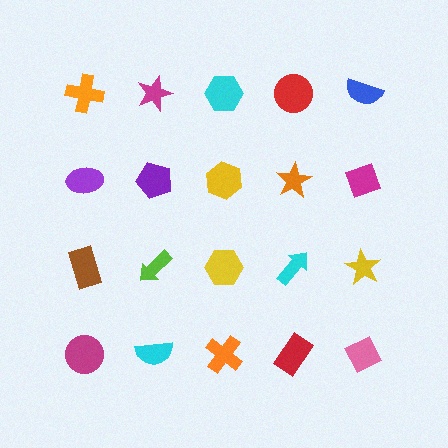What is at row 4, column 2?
A cyan semicircle.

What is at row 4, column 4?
A red rectangle.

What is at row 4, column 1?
A magenta circle.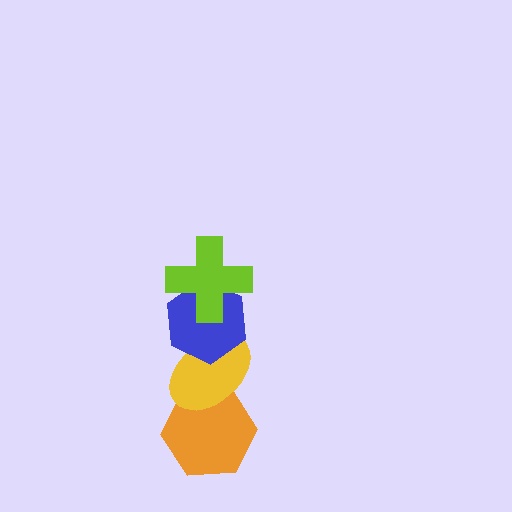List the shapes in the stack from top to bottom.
From top to bottom: the lime cross, the blue hexagon, the yellow ellipse, the orange hexagon.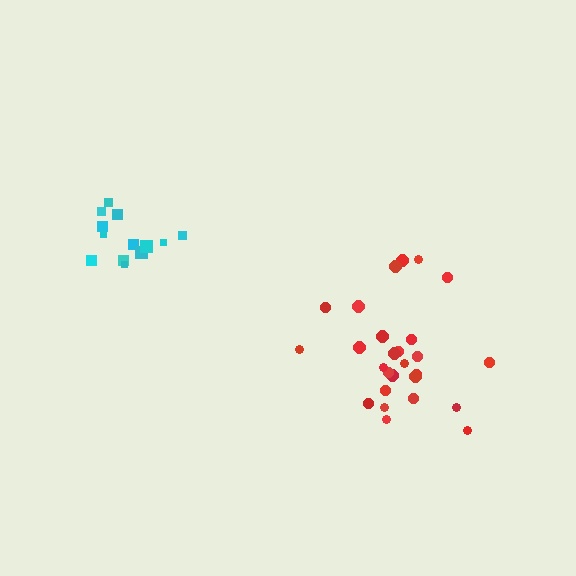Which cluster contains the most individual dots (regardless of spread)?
Red (27).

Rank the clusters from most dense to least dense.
cyan, red.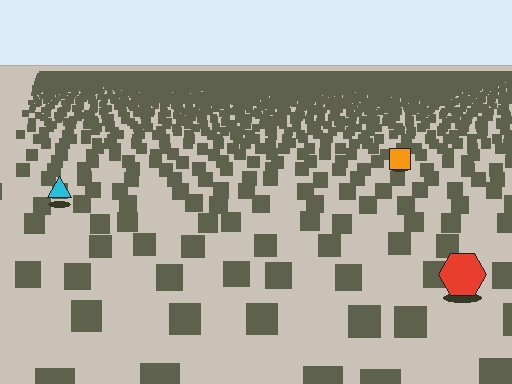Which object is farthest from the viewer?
The orange square is farthest from the viewer. It appears smaller and the ground texture around it is denser.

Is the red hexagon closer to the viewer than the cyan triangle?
Yes. The red hexagon is closer — you can tell from the texture gradient: the ground texture is coarser near it.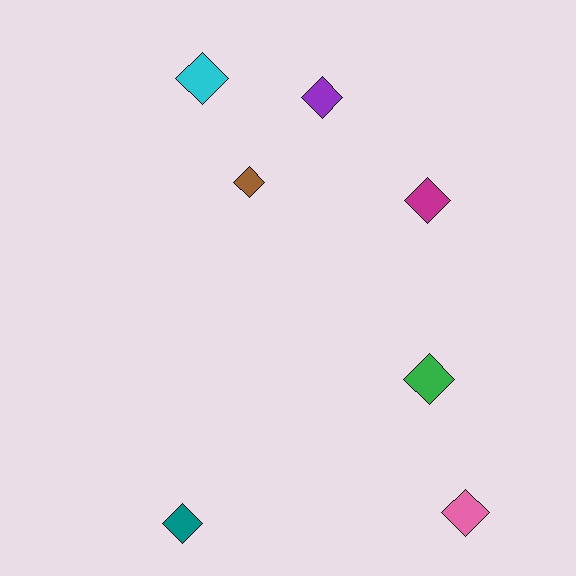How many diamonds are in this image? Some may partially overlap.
There are 7 diamonds.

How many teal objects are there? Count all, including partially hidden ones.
There is 1 teal object.